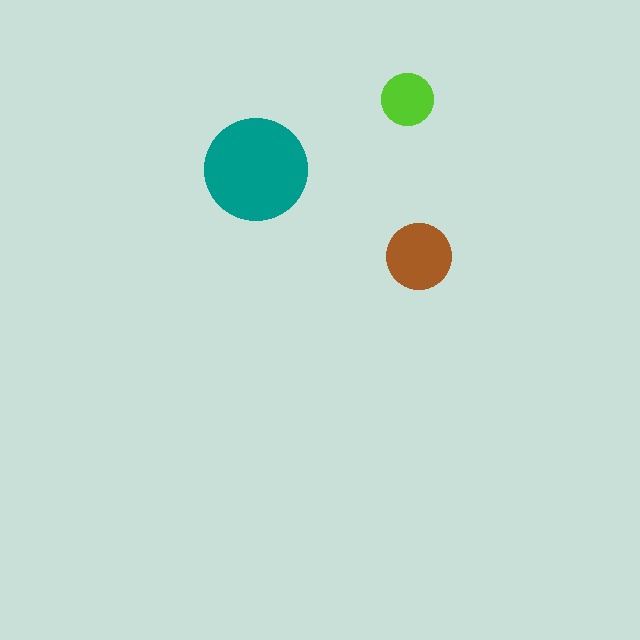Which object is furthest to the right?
The brown circle is rightmost.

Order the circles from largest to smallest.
the teal one, the brown one, the lime one.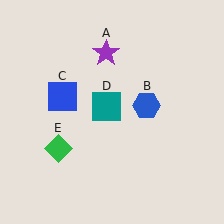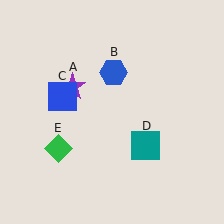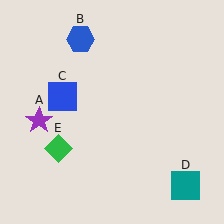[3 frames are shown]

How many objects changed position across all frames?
3 objects changed position: purple star (object A), blue hexagon (object B), teal square (object D).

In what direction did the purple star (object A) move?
The purple star (object A) moved down and to the left.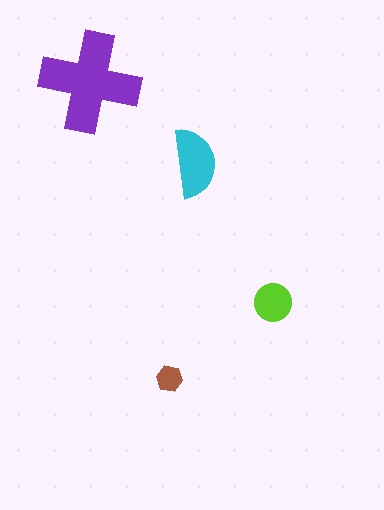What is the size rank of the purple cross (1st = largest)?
1st.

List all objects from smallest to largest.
The brown hexagon, the lime circle, the cyan semicircle, the purple cross.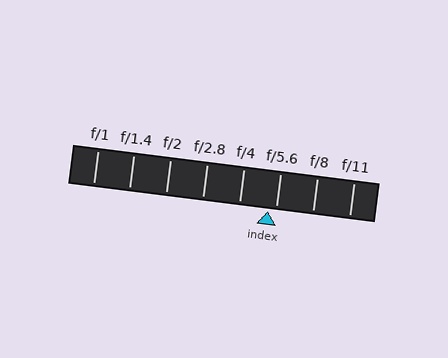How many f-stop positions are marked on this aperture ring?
There are 8 f-stop positions marked.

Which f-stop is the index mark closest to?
The index mark is closest to f/5.6.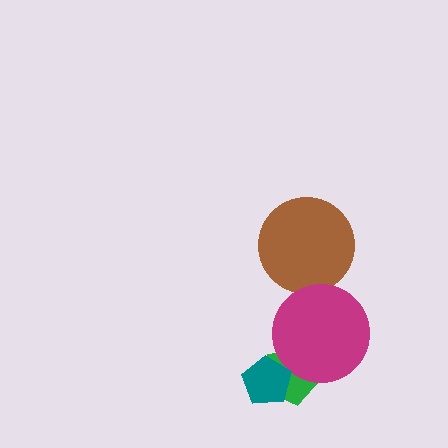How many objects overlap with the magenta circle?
1 object overlaps with the magenta circle.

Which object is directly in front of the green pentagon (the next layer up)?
The magenta circle is directly in front of the green pentagon.